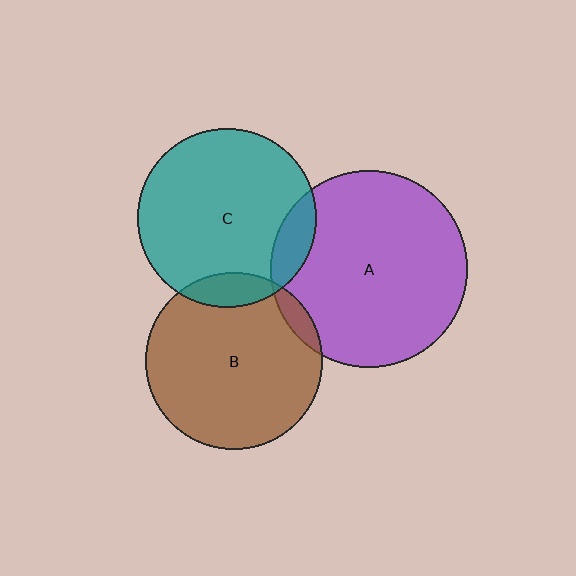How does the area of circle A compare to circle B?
Approximately 1.2 times.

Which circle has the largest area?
Circle A (purple).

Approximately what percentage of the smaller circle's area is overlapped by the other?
Approximately 10%.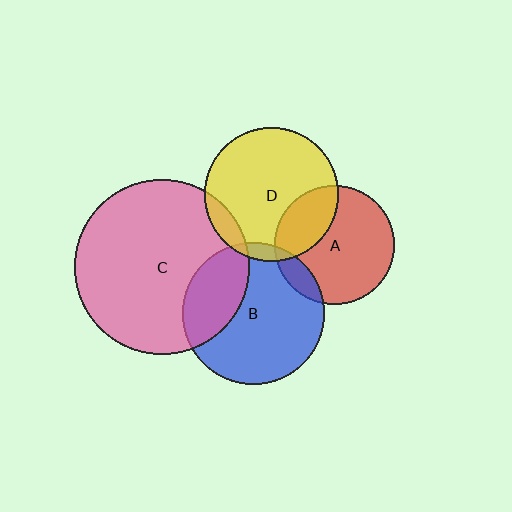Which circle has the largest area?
Circle C (pink).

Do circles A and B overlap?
Yes.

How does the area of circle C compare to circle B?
Approximately 1.5 times.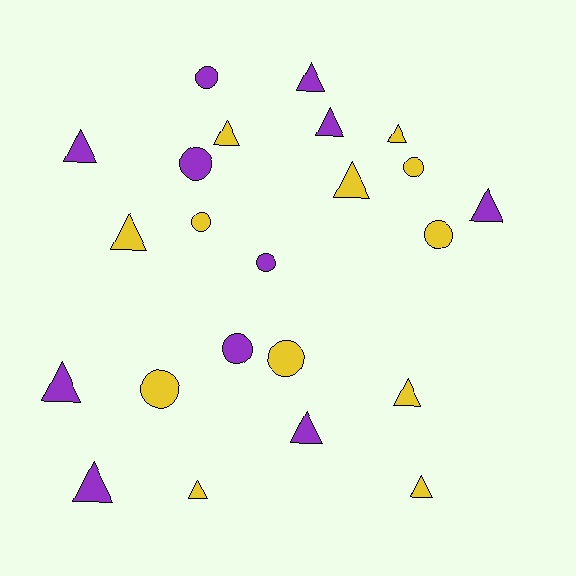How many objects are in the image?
There are 23 objects.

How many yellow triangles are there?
There are 7 yellow triangles.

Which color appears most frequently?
Yellow, with 12 objects.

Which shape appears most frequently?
Triangle, with 14 objects.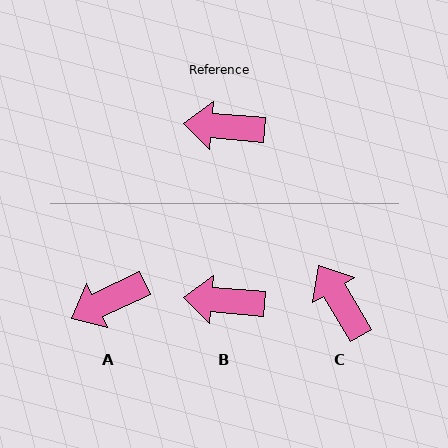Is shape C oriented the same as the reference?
No, it is off by about 54 degrees.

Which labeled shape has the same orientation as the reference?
B.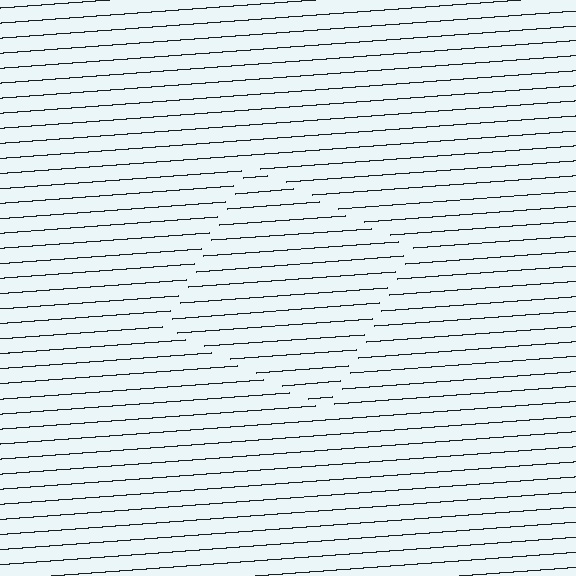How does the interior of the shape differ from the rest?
The interior of the shape contains the same grating, shifted by half a period — the contour is defined by the phase discontinuity where line-ends from the inner and outer gratings abut.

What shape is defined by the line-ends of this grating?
An illusory square. The interior of the shape contains the same grating, shifted by half a period — the contour is defined by the phase discontinuity where line-ends from the inner and outer gratings abut.